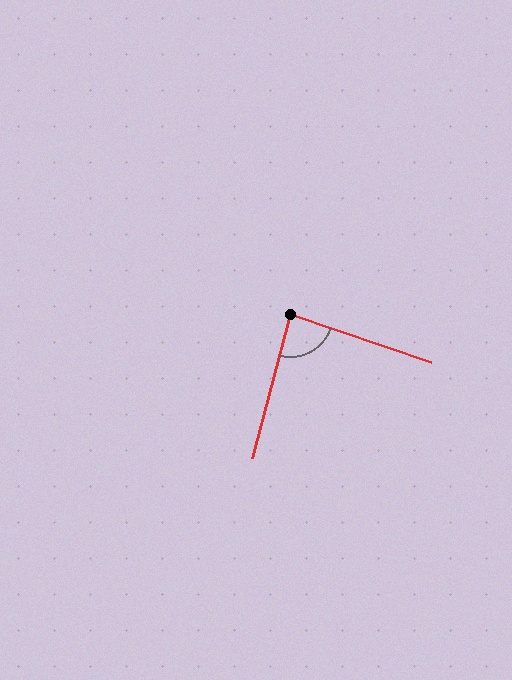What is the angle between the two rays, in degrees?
Approximately 86 degrees.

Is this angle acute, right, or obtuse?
It is approximately a right angle.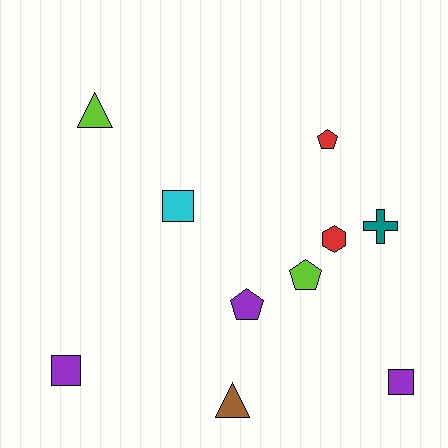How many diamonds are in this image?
There are no diamonds.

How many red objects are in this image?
There are 2 red objects.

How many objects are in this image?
There are 10 objects.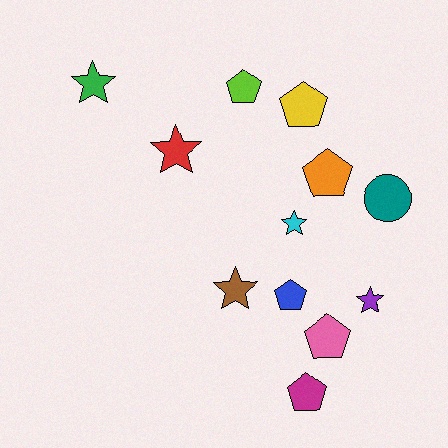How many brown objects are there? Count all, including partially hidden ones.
There is 1 brown object.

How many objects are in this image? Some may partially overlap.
There are 12 objects.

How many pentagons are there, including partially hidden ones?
There are 6 pentagons.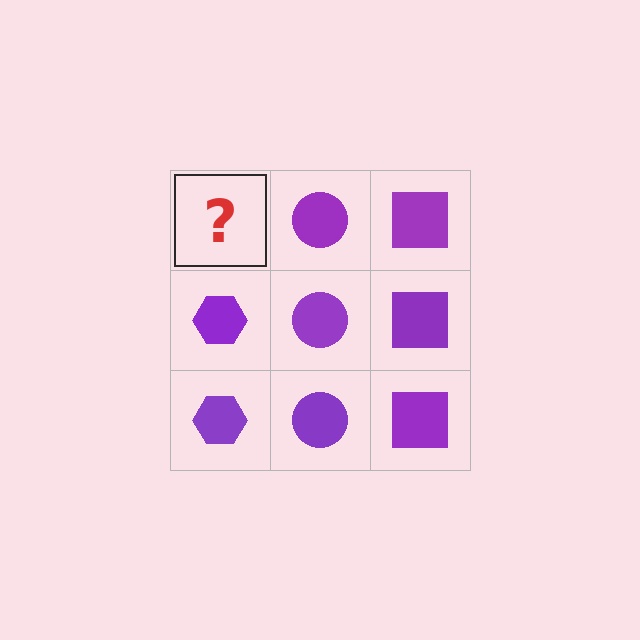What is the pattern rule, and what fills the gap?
The rule is that each column has a consistent shape. The gap should be filled with a purple hexagon.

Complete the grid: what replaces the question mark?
The question mark should be replaced with a purple hexagon.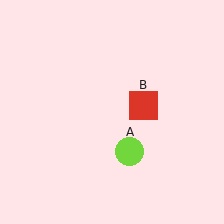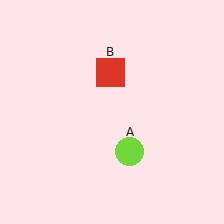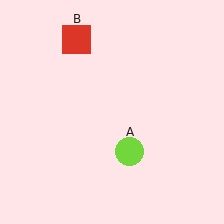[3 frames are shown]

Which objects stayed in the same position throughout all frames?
Lime circle (object A) remained stationary.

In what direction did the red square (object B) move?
The red square (object B) moved up and to the left.